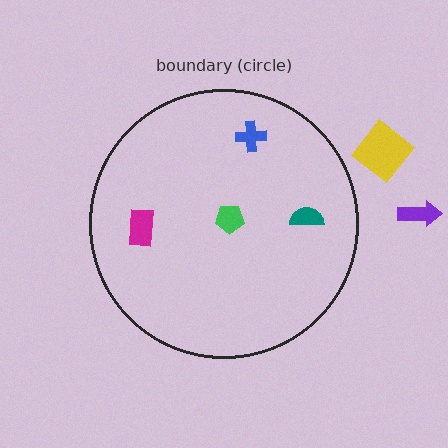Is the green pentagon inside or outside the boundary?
Inside.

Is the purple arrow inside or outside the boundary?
Outside.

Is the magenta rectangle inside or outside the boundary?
Inside.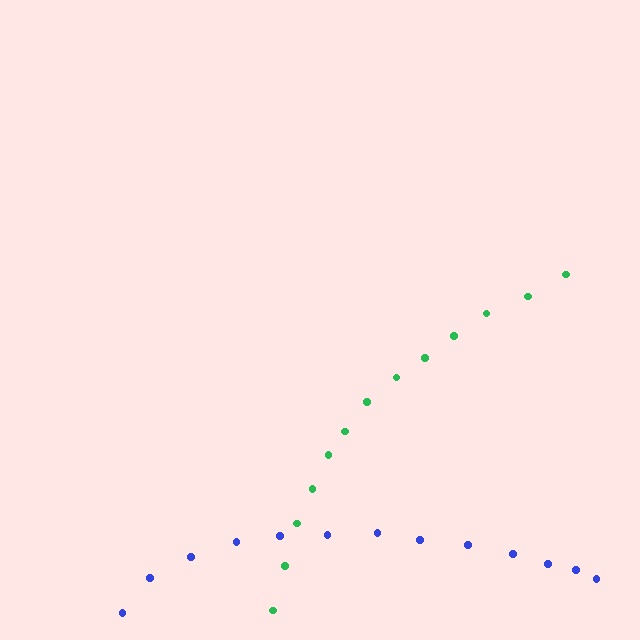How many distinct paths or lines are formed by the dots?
There are 2 distinct paths.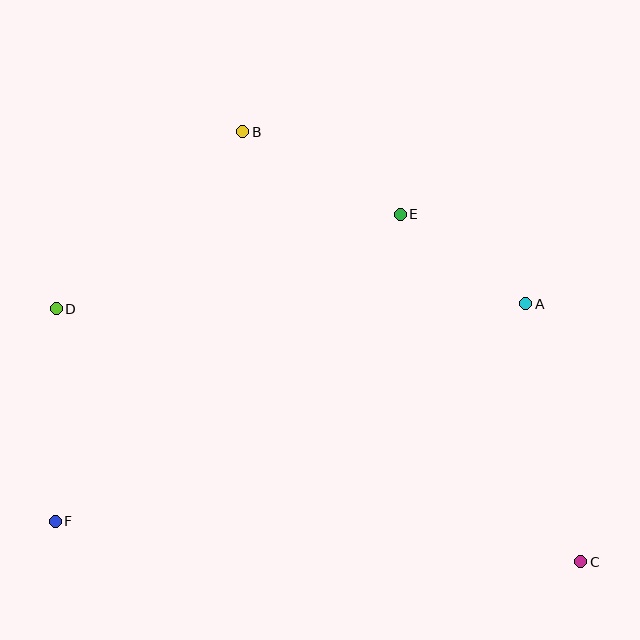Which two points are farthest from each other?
Points C and D are farthest from each other.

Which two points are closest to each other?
Points A and E are closest to each other.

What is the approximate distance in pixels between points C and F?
The distance between C and F is approximately 527 pixels.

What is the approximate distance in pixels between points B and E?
The distance between B and E is approximately 178 pixels.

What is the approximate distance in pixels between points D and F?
The distance between D and F is approximately 212 pixels.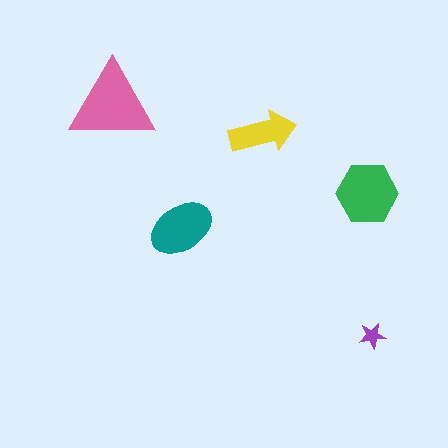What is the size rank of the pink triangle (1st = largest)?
1st.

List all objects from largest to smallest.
The pink triangle, the green hexagon, the teal ellipse, the yellow arrow, the purple star.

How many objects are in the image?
There are 5 objects in the image.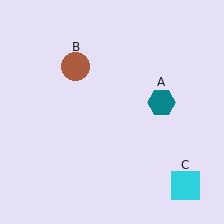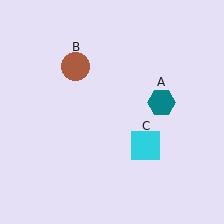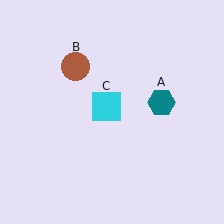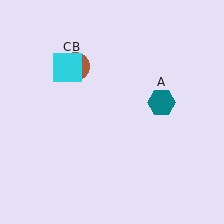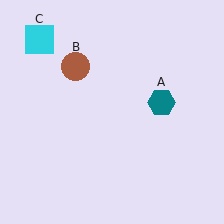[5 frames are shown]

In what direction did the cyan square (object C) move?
The cyan square (object C) moved up and to the left.